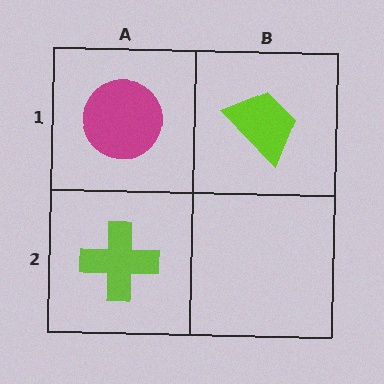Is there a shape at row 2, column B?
No, that cell is empty.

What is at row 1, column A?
A magenta circle.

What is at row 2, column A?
A lime cross.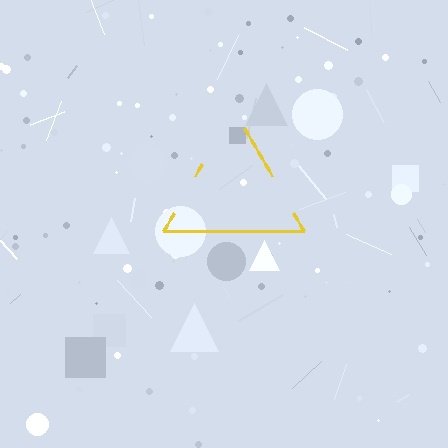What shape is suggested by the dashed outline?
The dashed outline suggests a triangle.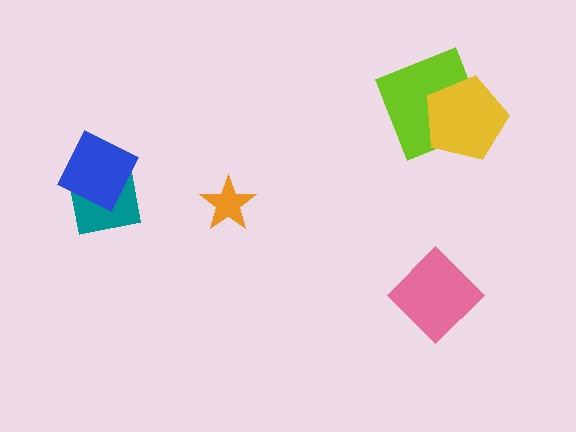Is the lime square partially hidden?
Yes, it is partially covered by another shape.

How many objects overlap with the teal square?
1 object overlaps with the teal square.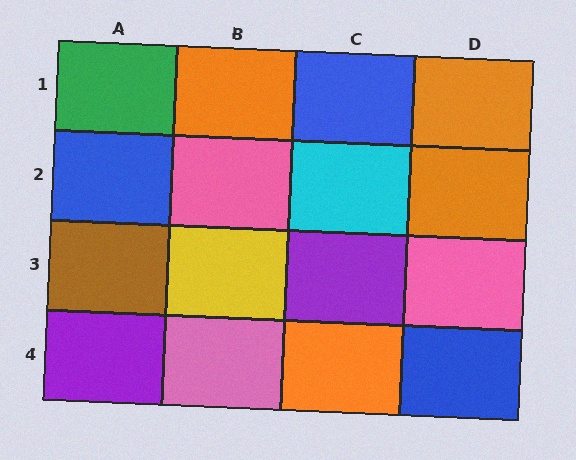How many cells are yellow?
1 cell is yellow.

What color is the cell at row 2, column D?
Orange.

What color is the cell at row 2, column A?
Blue.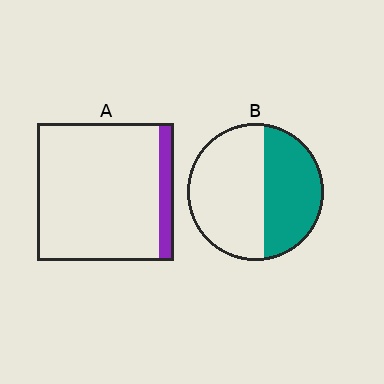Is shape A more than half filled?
No.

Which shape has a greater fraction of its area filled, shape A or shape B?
Shape B.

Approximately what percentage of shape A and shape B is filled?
A is approximately 10% and B is approximately 40%.